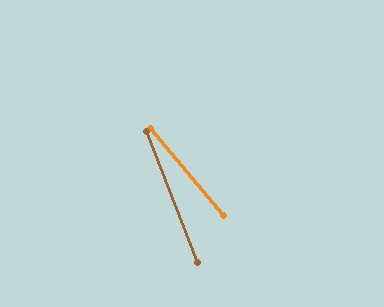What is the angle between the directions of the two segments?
Approximately 18 degrees.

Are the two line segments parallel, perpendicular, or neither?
Neither parallel nor perpendicular — they differ by about 18°.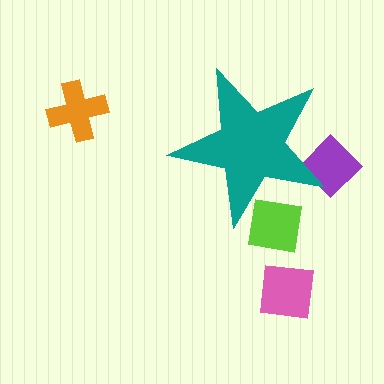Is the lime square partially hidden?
Yes, the lime square is partially hidden behind the teal star.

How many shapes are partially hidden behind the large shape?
2 shapes are partially hidden.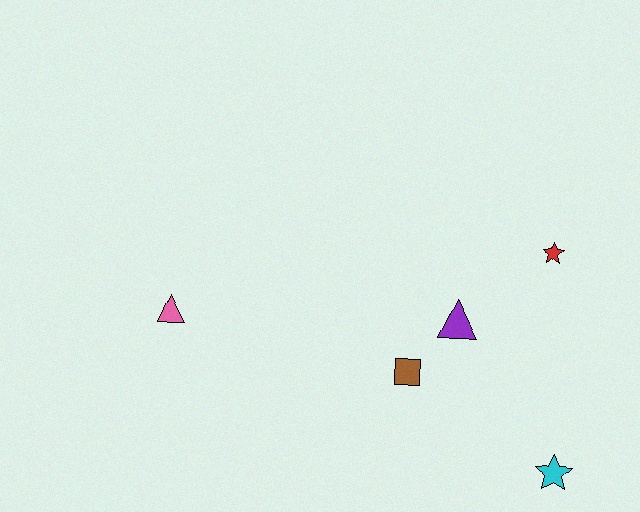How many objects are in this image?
There are 5 objects.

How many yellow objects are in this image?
There are no yellow objects.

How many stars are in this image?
There are 2 stars.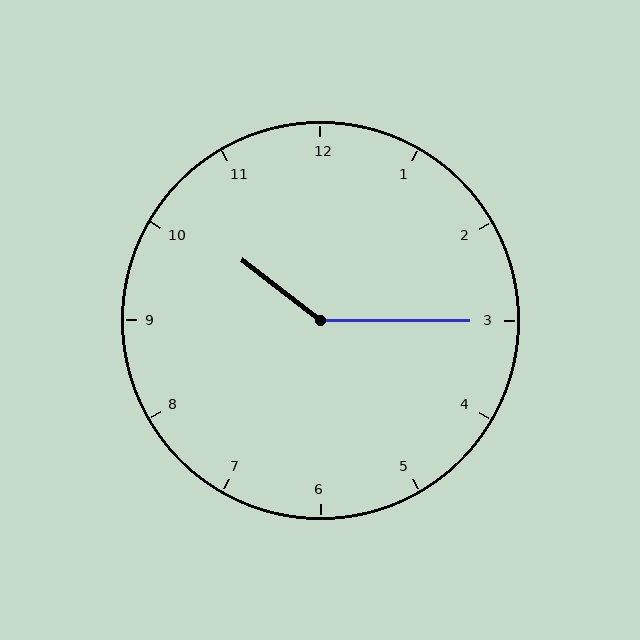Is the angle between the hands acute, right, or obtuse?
It is obtuse.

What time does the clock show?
10:15.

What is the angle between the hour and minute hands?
Approximately 142 degrees.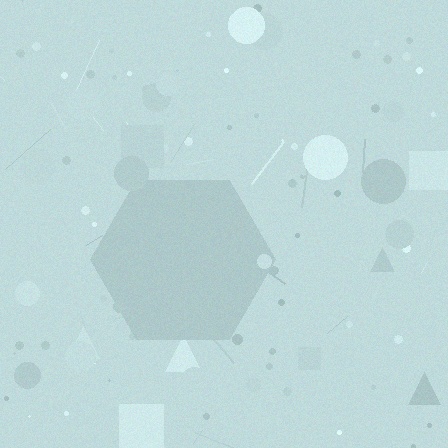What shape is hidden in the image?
A hexagon is hidden in the image.